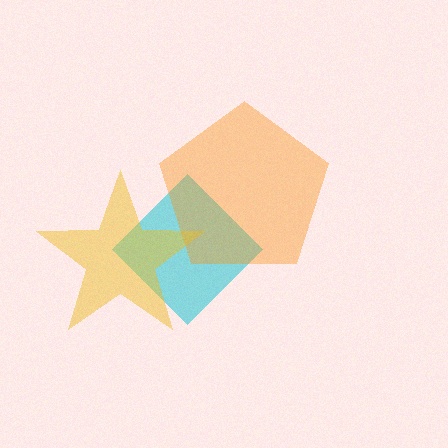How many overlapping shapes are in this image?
There are 3 overlapping shapes in the image.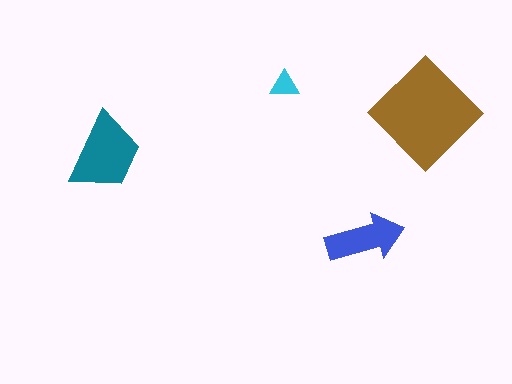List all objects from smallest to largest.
The cyan triangle, the blue arrow, the teal trapezoid, the brown diamond.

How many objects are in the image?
There are 4 objects in the image.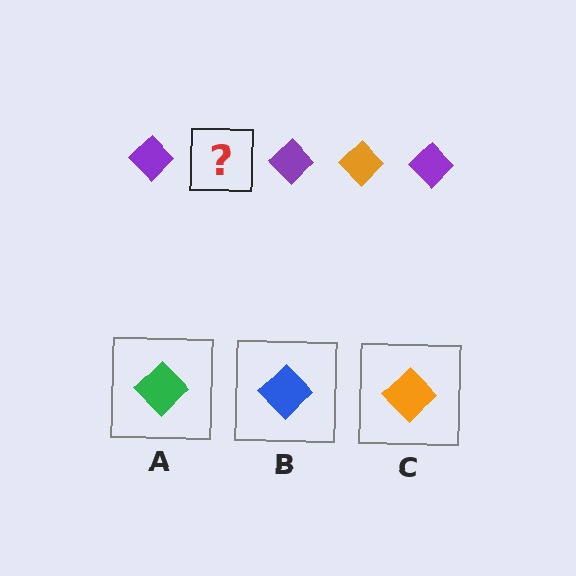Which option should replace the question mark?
Option C.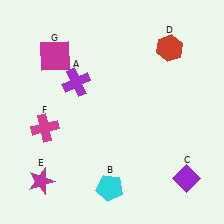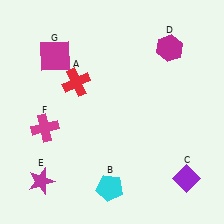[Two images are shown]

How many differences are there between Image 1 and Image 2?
There are 2 differences between the two images.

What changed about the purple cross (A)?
In Image 1, A is purple. In Image 2, it changed to red.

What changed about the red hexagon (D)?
In Image 1, D is red. In Image 2, it changed to magenta.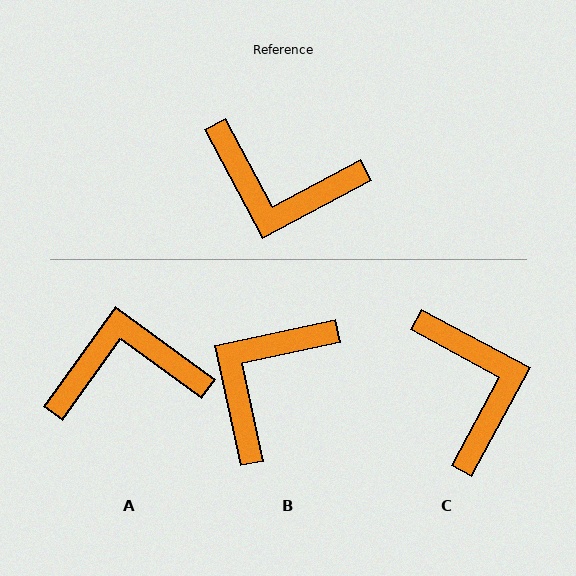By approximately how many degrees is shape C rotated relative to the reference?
Approximately 124 degrees counter-clockwise.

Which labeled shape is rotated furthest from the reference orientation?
A, about 154 degrees away.